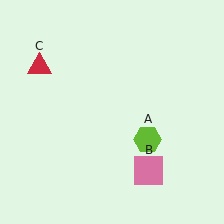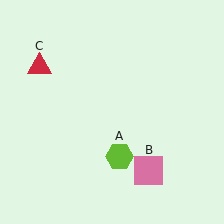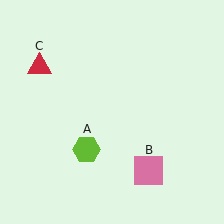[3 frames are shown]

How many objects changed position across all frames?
1 object changed position: lime hexagon (object A).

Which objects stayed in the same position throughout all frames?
Pink square (object B) and red triangle (object C) remained stationary.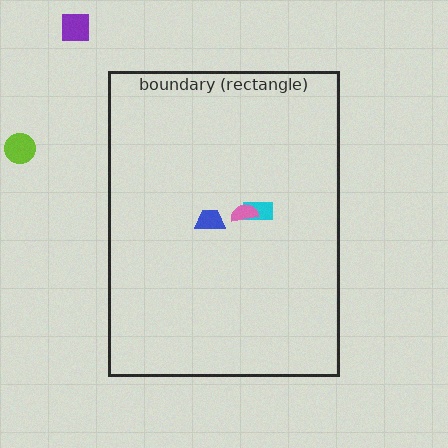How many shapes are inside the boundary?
3 inside, 2 outside.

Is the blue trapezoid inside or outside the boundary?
Inside.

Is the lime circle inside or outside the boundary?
Outside.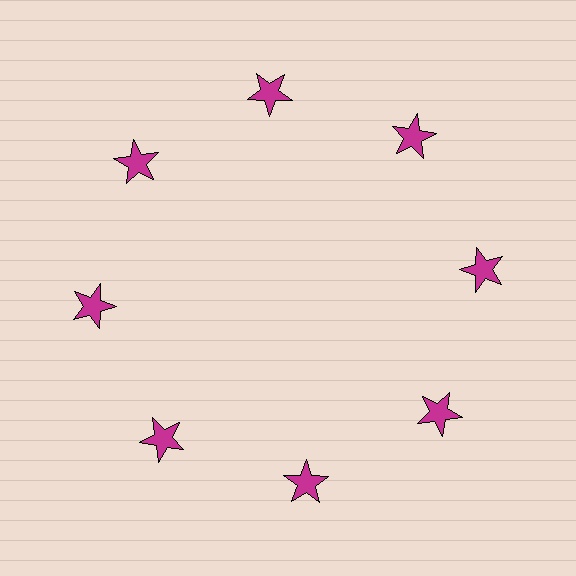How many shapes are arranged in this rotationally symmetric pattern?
There are 8 shapes, arranged in 8 groups of 1.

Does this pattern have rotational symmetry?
Yes, this pattern has 8-fold rotational symmetry. It looks the same after rotating 45 degrees around the center.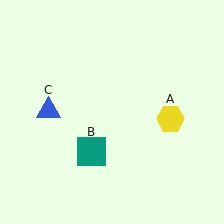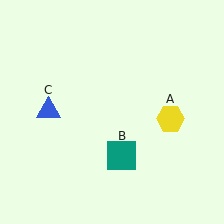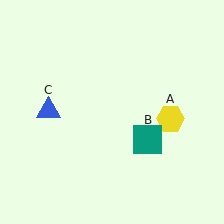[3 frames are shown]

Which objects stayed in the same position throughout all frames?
Yellow hexagon (object A) and blue triangle (object C) remained stationary.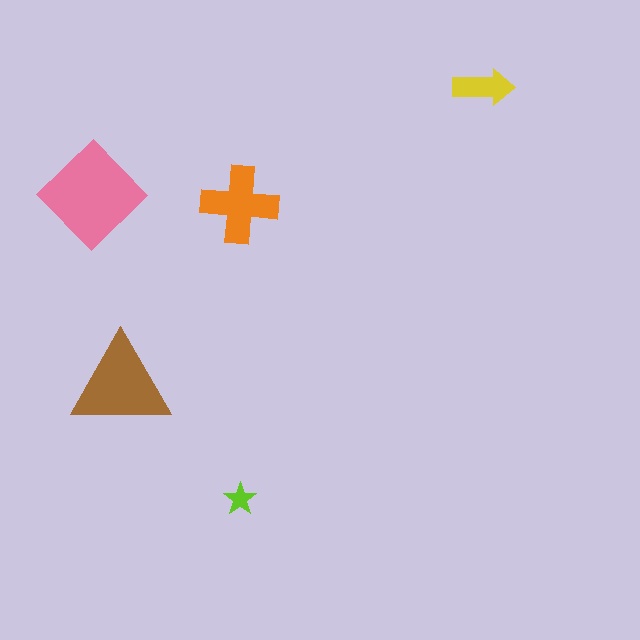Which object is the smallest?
The lime star.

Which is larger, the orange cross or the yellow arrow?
The orange cross.